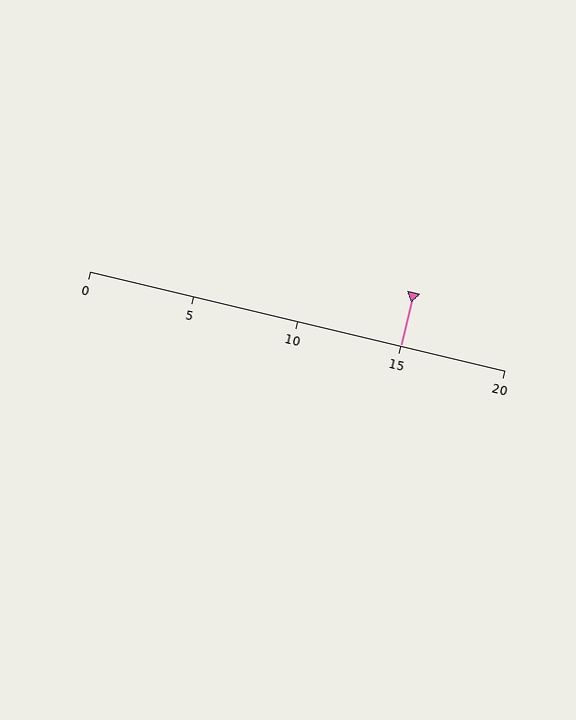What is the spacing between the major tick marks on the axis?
The major ticks are spaced 5 apart.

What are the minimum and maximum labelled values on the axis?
The axis runs from 0 to 20.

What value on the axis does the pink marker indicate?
The marker indicates approximately 15.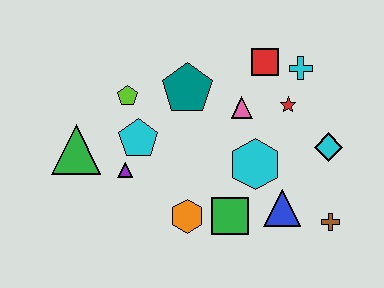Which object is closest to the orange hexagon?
The green square is closest to the orange hexagon.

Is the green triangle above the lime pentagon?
No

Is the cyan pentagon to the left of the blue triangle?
Yes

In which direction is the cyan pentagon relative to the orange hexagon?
The cyan pentagon is above the orange hexagon.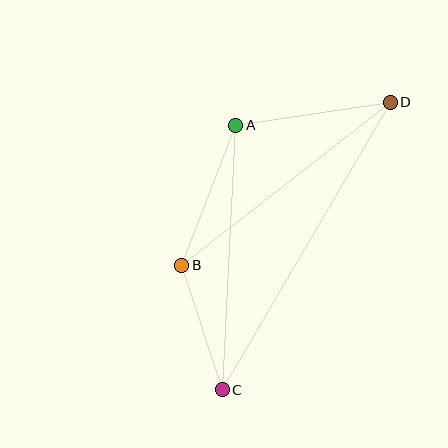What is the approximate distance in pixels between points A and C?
The distance between A and C is approximately 265 pixels.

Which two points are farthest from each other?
Points C and D are farthest from each other.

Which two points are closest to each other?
Points B and C are closest to each other.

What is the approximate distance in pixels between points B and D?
The distance between B and D is approximately 265 pixels.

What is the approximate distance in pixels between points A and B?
The distance between A and B is approximately 150 pixels.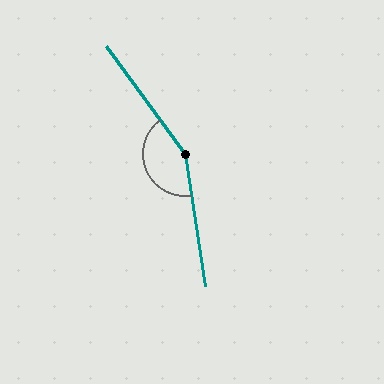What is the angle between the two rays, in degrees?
Approximately 153 degrees.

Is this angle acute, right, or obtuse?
It is obtuse.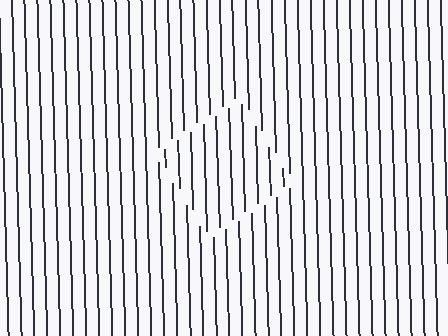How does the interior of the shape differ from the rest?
The interior of the shape contains the same grating, shifted by half a period — the contour is defined by the phase discontinuity where line-ends from the inner and outer gratings abut.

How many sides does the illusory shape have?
4 sides — the line-ends trace a square.